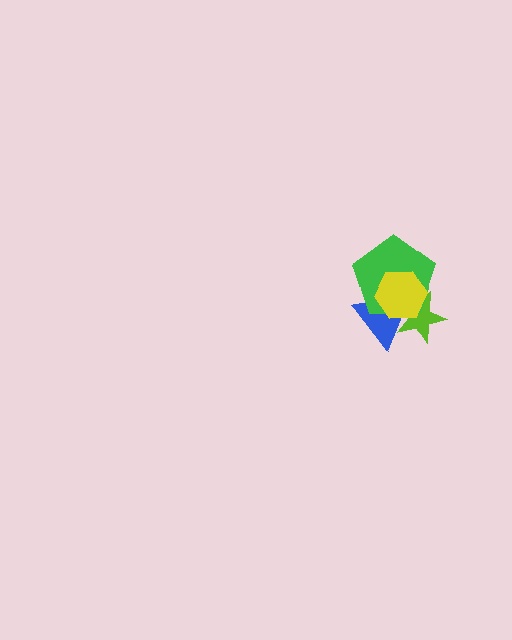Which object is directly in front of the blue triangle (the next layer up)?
The green pentagon is directly in front of the blue triangle.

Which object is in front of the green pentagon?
The yellow hexagon is in front of the green pentagon.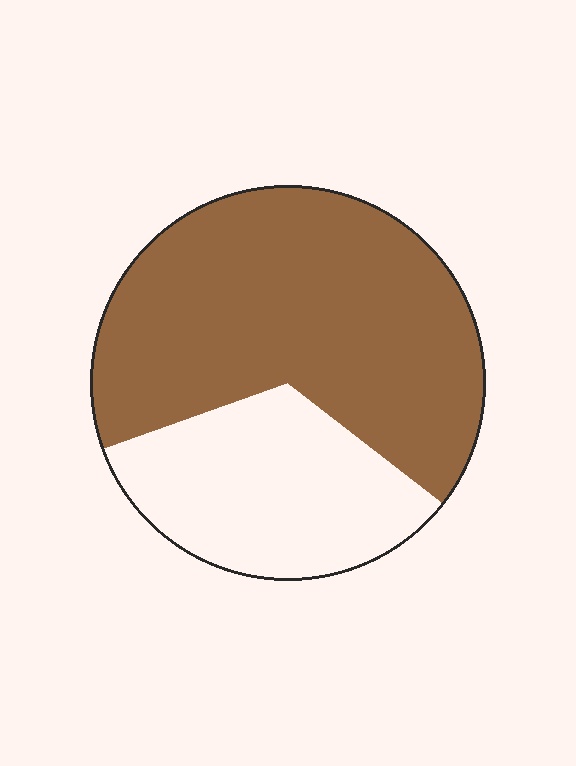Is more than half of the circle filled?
Yes.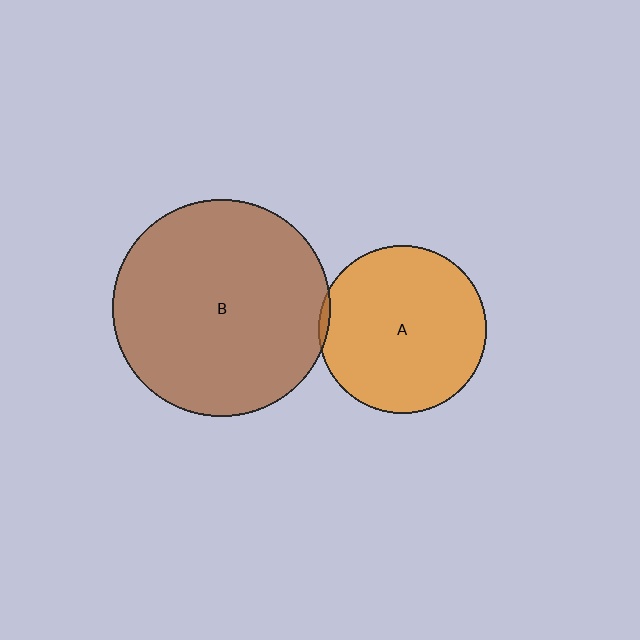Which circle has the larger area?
Circle B (brown).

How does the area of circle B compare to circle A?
Approximately 1.7 times.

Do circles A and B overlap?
Yes.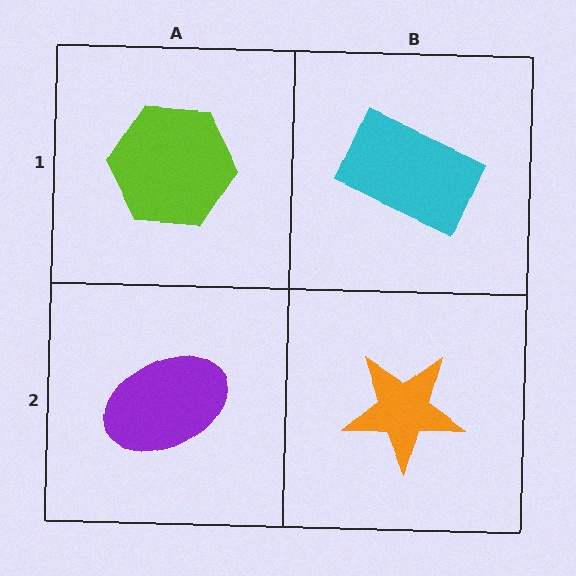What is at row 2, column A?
A purple ellipse.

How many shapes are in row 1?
2 shapes.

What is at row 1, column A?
A lime hexagon.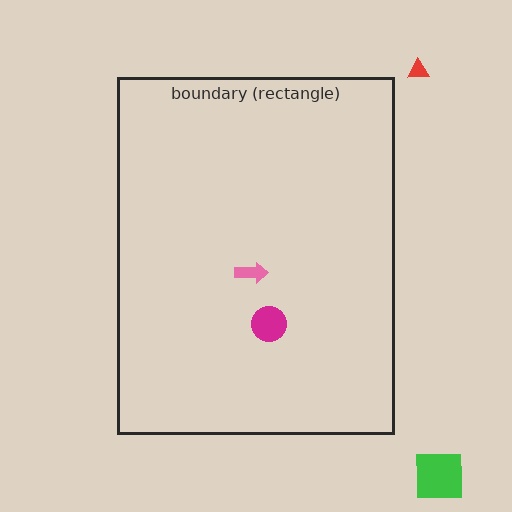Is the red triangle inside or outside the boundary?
Outside.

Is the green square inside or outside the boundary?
Outside.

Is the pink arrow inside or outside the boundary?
Inside.